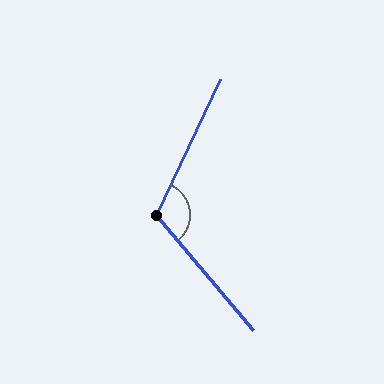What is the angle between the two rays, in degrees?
Approximately 115 degrees.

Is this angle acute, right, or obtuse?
It is obtuse.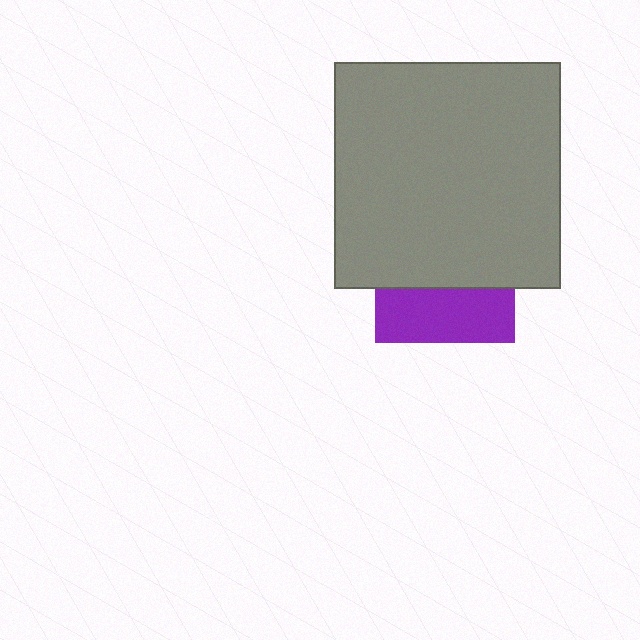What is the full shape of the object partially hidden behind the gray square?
The partially hidden object is a purple square.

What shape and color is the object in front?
The object in front is a gray square.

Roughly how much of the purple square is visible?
A small part of it is visible (roughly 39%).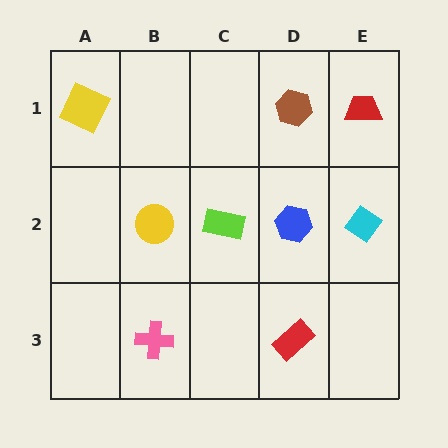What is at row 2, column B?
A yellow circle.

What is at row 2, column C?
A lime rectangle.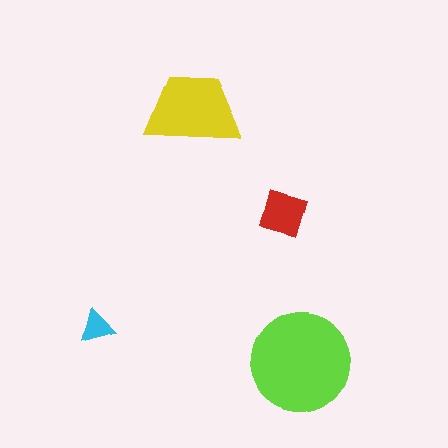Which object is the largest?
The lime circle.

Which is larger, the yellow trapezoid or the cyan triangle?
The yellow trapezoid.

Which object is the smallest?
The cyan triangle.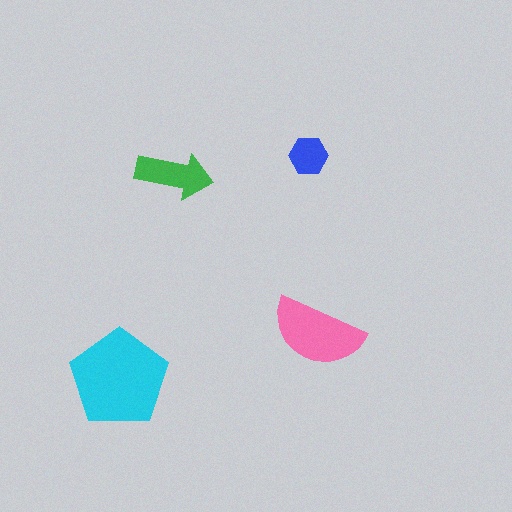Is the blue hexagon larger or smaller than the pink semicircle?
Smaller.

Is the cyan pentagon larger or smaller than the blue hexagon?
Larger.